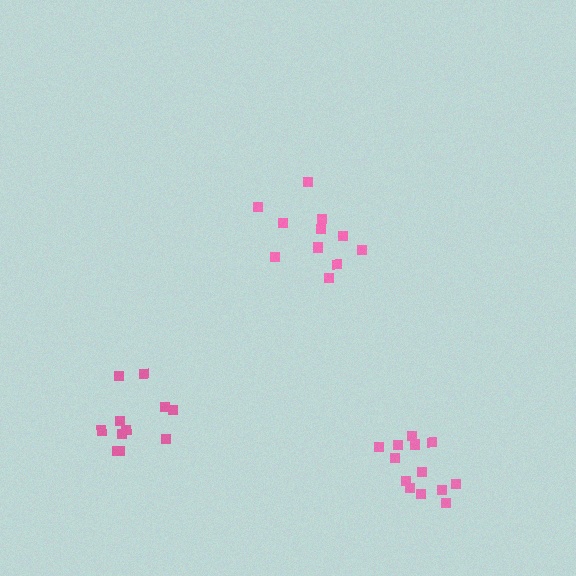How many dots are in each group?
Group 1: 11 dots, Group 2: 11 dots, Group 3: 13 dots (35 total).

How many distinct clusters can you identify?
There are 3 distinct clusters.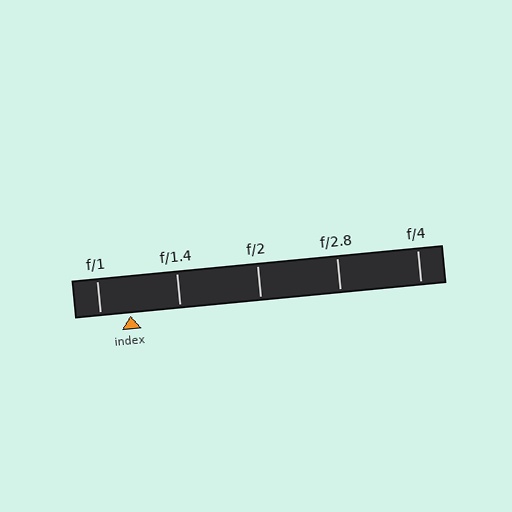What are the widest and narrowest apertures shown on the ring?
The widest aperture shown is f/1 and the narrowest is f/4.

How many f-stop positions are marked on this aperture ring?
There are 5 f-stop positions marked.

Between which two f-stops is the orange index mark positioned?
The index mark is between f/1 and f/1.4.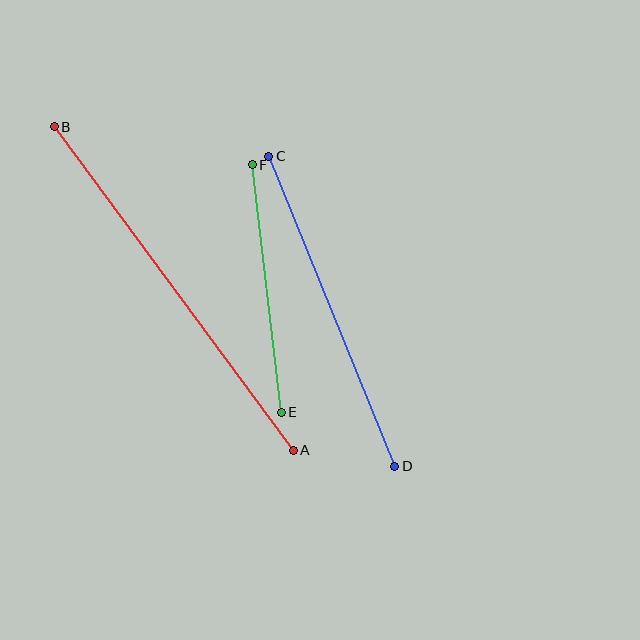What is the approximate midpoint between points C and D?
The midpoint is at approximately (332, 311) pixels.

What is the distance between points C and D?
The distance is approximately 335 pixels.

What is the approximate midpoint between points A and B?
The midpoint is at approximately (174, 289) pixels.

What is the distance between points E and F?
The distance is approximately 249 pixels.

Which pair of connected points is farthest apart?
Points A and B are farthest apart.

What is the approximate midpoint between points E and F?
The midpoint is at approximately (267, 288) pixels.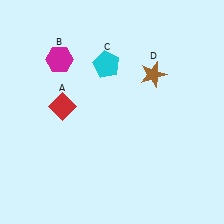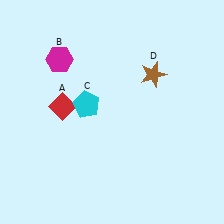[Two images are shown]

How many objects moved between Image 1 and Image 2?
1 object moved between the two images.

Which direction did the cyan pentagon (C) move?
The cyan pentagon (C) moved down.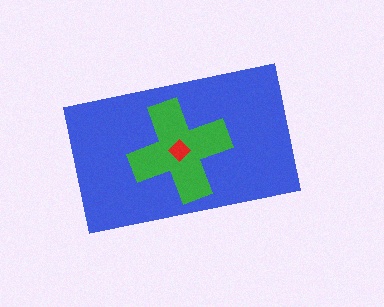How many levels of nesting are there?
3.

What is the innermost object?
The red diamond.